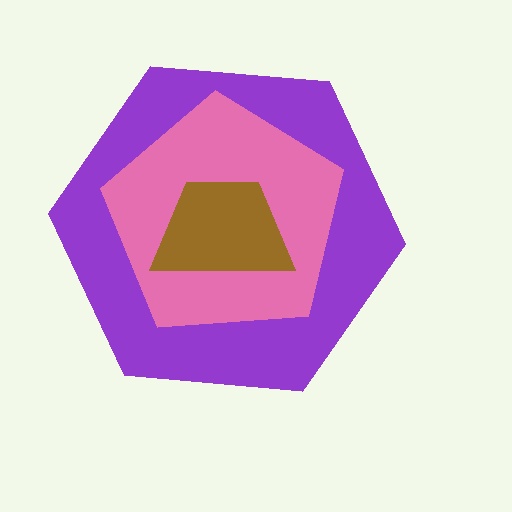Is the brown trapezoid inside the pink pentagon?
Yes.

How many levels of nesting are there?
3.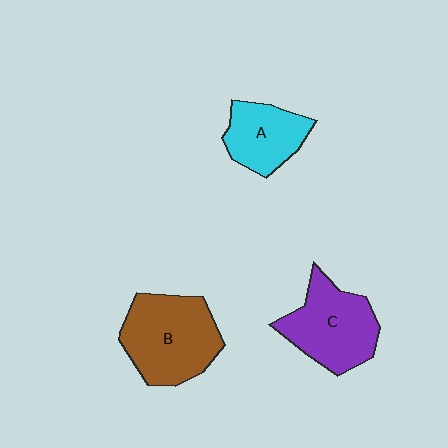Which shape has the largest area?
Shape B (brown).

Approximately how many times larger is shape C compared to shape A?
Approximately 1.4 times.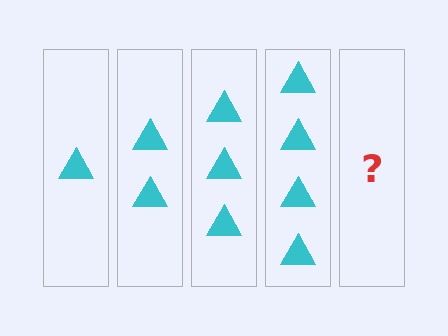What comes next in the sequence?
The next element should be 5 triangles.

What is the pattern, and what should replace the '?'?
The pattern is that each step adds one more triangle. The '?' should be 5 triangles.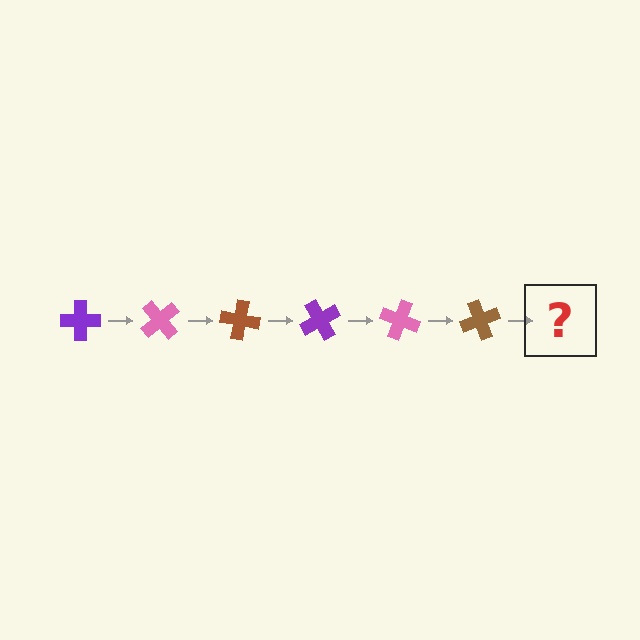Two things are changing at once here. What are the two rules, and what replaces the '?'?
The two rules are that it rotates 50 degrees each step and the color cycles through purple, pink, and brown. The '?' should be a purple cross, rotated 300 degrees from the start.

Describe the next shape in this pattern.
It should be a purple cross, rotated 300 degrees from the start.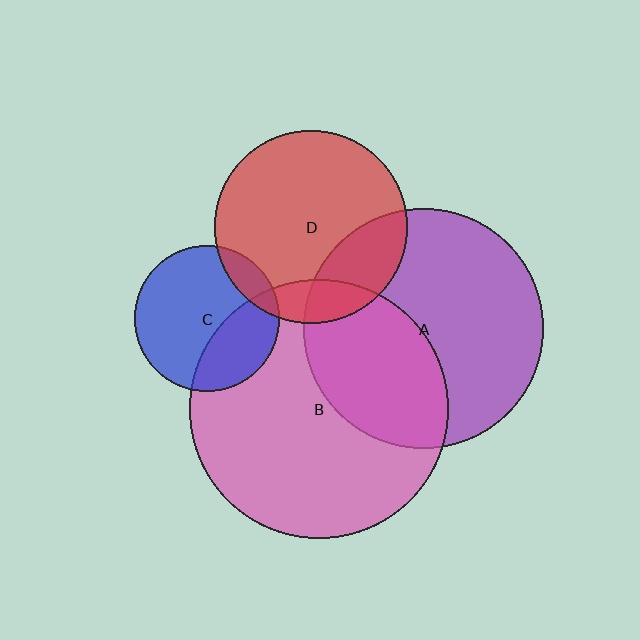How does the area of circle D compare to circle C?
Approximately 1.8 times.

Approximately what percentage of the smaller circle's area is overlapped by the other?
Approximately 30%.